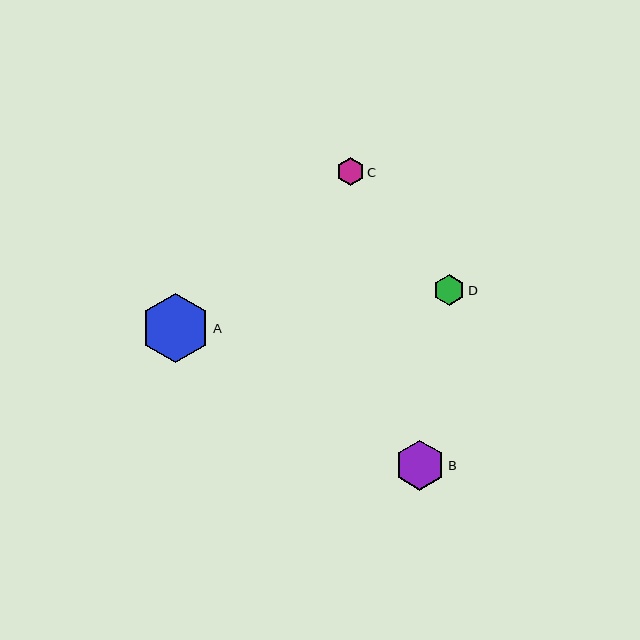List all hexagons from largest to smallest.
From largest to smallest: A, B, D, C.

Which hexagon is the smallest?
Hexagon C is the smallest with a size of approximately 27 pixels.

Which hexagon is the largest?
Hexagon A is the largest with a size of approximately 69 pixels.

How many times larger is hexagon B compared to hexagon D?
Hexagon B is approximately 1.6 times the size of hexagon D.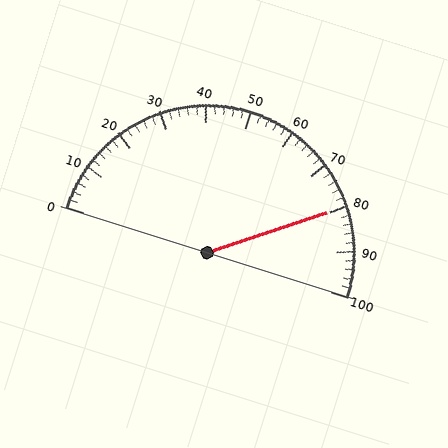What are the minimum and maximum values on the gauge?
The gauge ranges from 0 to 100.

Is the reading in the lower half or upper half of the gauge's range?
The reading is in the upper half of the range (0 to 100).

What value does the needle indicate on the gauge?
The needle indicates approximately 80.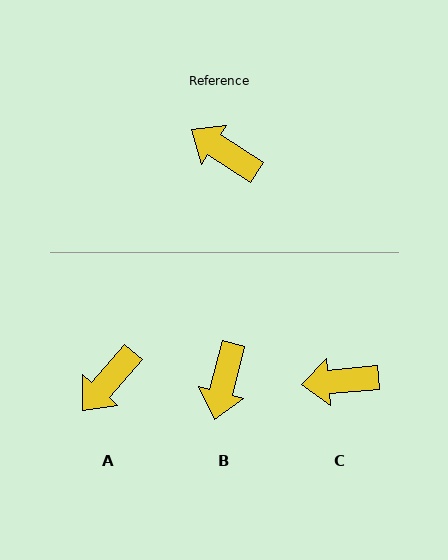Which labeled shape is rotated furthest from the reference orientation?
B, about 109 degrees away.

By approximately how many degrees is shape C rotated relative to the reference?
Approximately 38 degrees counter-clockwise.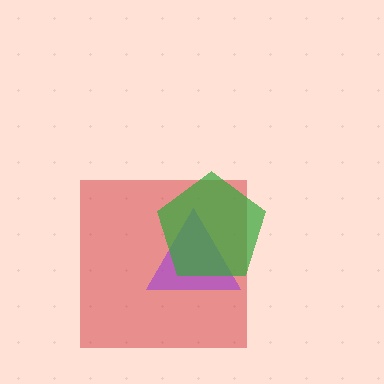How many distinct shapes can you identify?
There are 3 distinct shapes: a red square, a purple triangle, a green pentagon.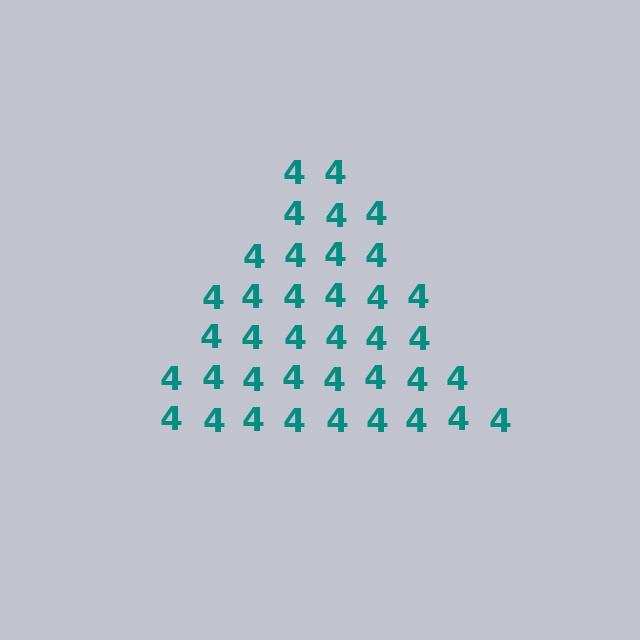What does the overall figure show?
The overall figure shows a triangle.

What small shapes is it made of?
It is made of small digit 4's.